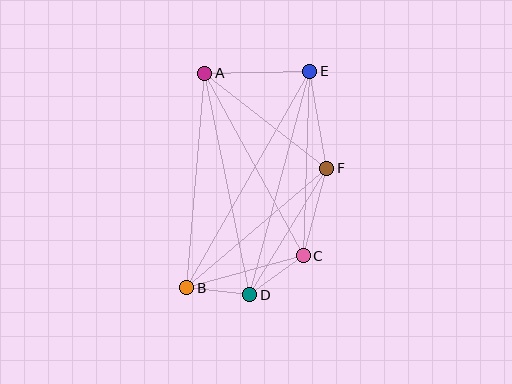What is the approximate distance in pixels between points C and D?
The distance between C and D is approximately 66 pixels.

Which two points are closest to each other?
Points B and D are closest to each other.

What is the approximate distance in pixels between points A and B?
The distance between A and B is approximately 216 pixels.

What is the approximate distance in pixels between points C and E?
The distance between C and E is approximately 185 pixels.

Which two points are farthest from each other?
Points B and E are farthest from each other.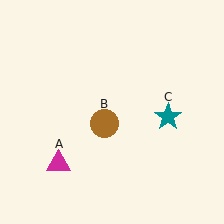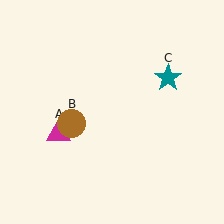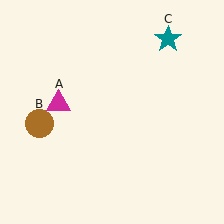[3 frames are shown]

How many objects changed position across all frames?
3 objects changed position: magenta triangle (object A), brown circle (object B), teal star (object C).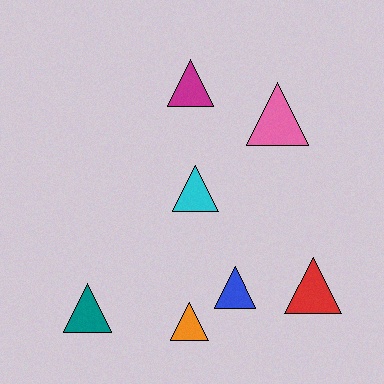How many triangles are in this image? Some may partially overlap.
There are 7 triangles.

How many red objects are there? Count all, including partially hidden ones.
There is 1 red object.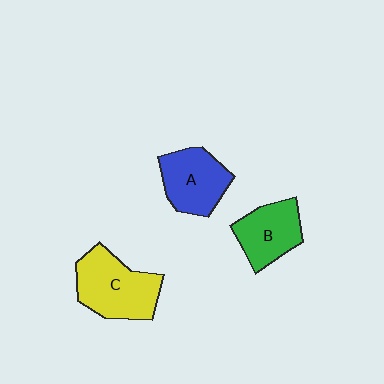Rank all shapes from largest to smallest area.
From largest to smallest: C (yellow), A (blue), B (green).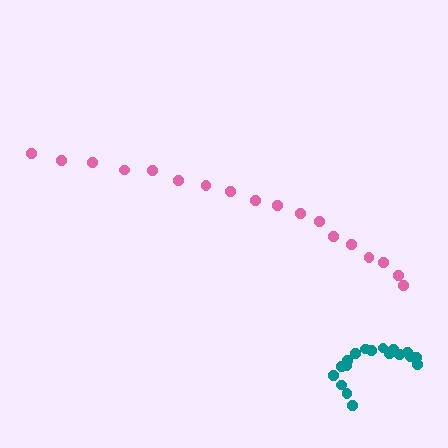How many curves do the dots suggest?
There are 2 distinct paths.